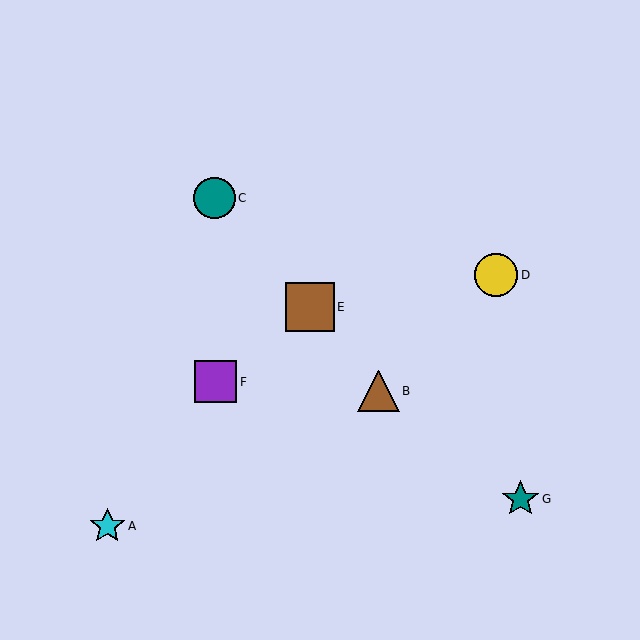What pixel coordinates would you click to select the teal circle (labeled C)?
Click at (214, 198) to select the teal circle C.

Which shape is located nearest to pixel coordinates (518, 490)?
The teal star (labeled G) at (521, 499) is nearest to that location.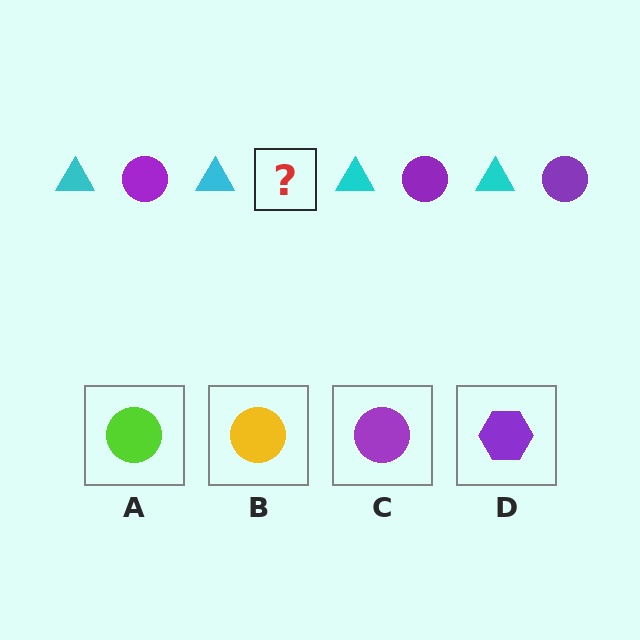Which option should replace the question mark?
Option C.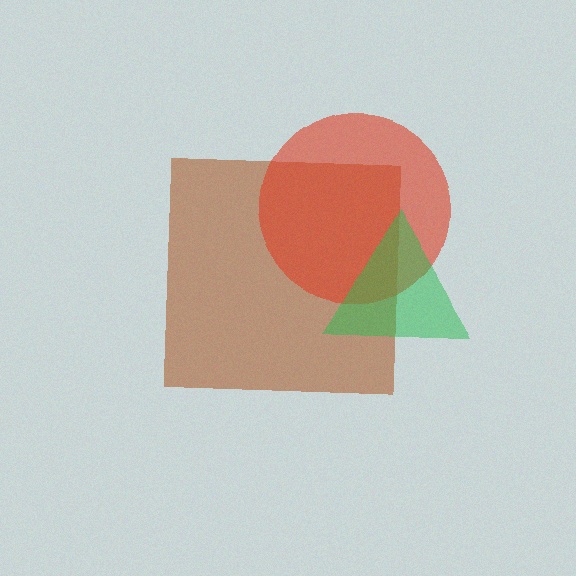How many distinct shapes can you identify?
There are 3 distinct shapes: a brown square, a red circle, a green triangle.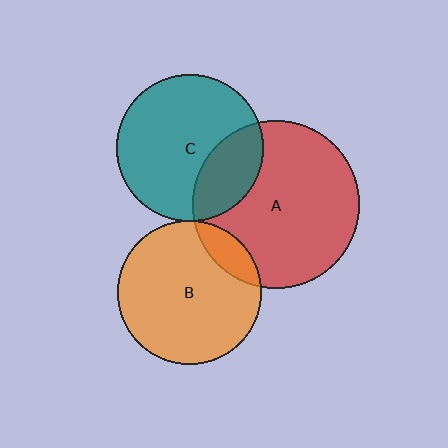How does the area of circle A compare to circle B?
Approximately 1.4 times.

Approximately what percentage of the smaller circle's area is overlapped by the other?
Approximately 25%.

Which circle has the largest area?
Circle A (red).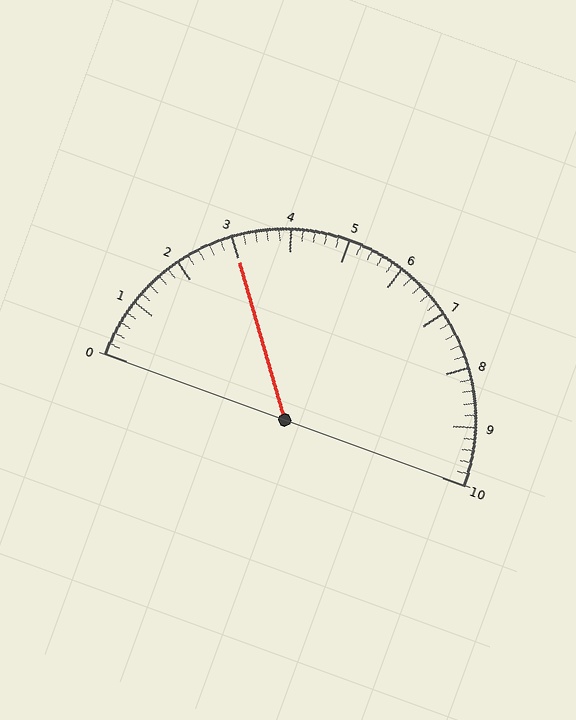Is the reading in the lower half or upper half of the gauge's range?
The reading is in the lower half of the range (0 to 10).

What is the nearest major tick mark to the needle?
The nearest major tick mark is 3.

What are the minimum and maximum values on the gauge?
The gauge ranges from 0 to 10.